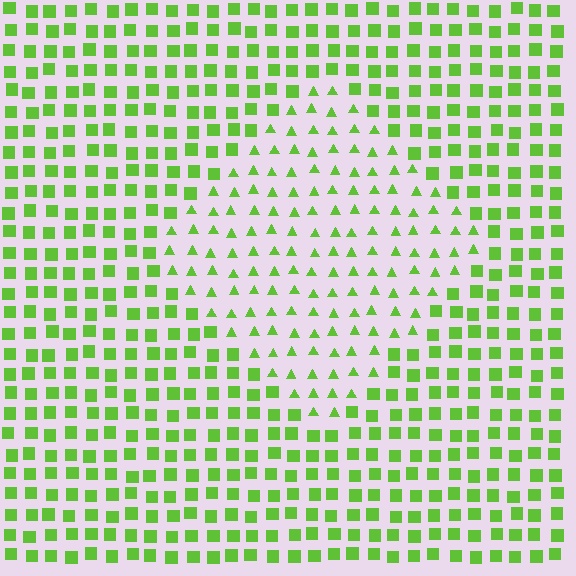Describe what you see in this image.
The image is filled with small lime elements arranged in a uniform grid. A diamond-shaped region contains triangles, while the surrounding area contains squares. The boundary is defined purely by the change in element shape.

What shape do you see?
I see a diamond.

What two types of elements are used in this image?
The image uses triangles inside the diamond region and squares outside it.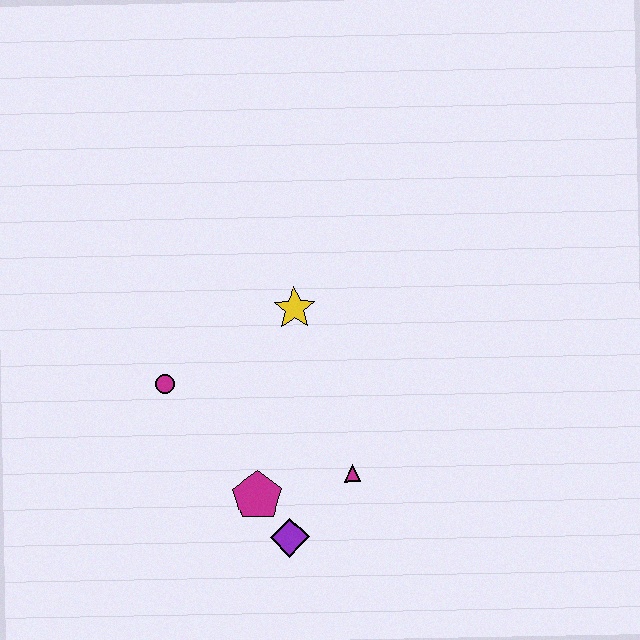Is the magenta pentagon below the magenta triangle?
Yes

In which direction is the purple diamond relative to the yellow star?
The purple diamond is below the yellow star.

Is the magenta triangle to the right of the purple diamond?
Yes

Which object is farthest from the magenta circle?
The magenta triangle is farthest from the magenta circle.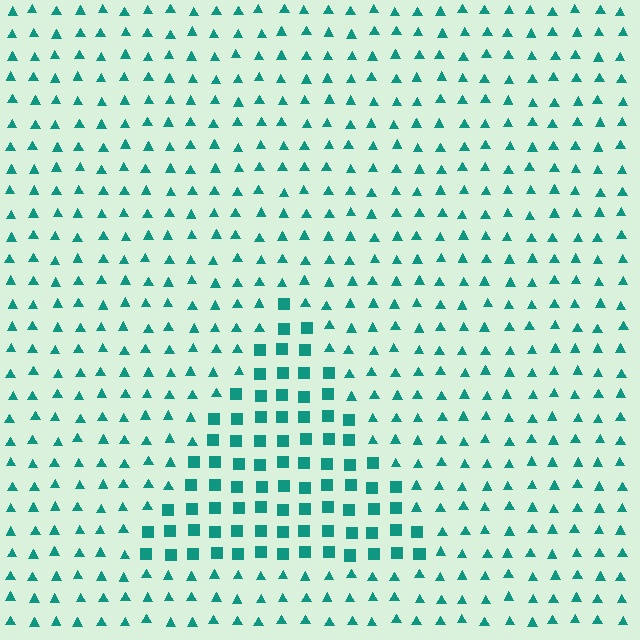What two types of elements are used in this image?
The image uses squares inside the triangle region and triangles outside it.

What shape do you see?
I see a triangle.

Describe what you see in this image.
The image is filled with small teal elements arranged in a uniform grid. A triangle-shaped region contains squares, while the surrounding area contains triangles. The boundary is defined purely by the change in element shape.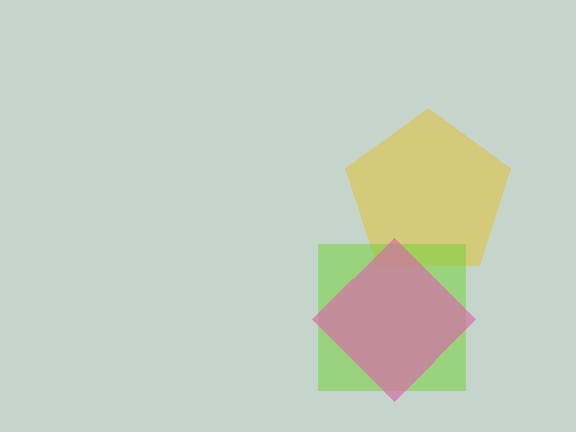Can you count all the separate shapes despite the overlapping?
Yes, there are 3 separate shapes.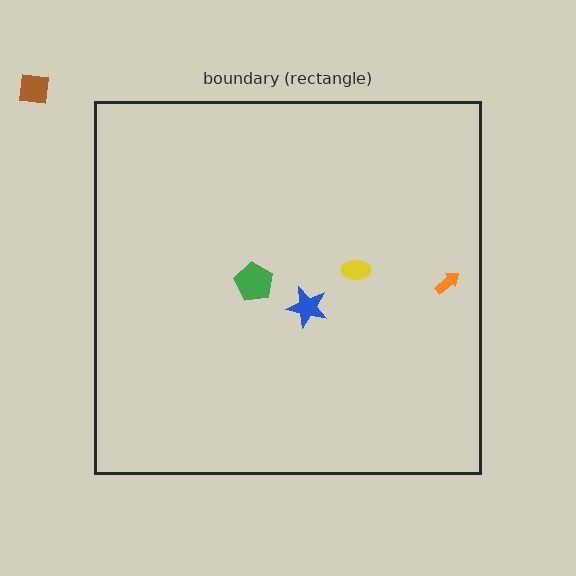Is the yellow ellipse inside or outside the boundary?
Inside.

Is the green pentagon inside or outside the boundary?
Inside.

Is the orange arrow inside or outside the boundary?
Inside.